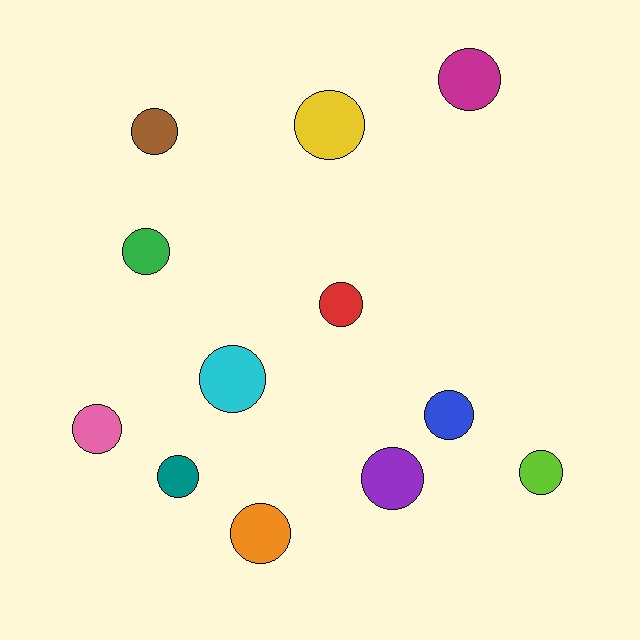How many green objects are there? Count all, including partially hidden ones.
There is 1 green object.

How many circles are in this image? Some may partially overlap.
There are 12 circles.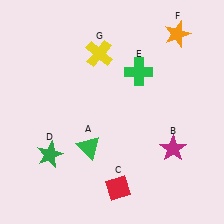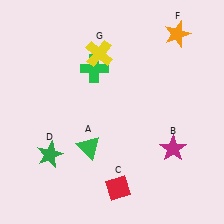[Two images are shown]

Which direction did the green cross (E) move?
The green cross (E) moved left.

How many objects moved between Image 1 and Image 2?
1 object moved between the two images.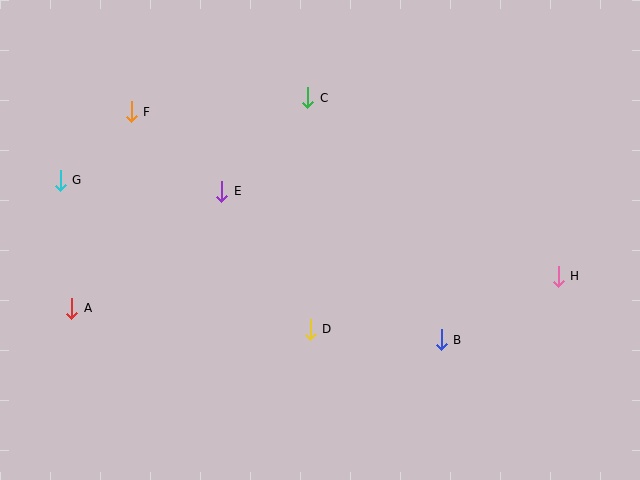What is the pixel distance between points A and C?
The distance between A and C is 316 pixels.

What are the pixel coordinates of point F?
Point F is at (131, 112).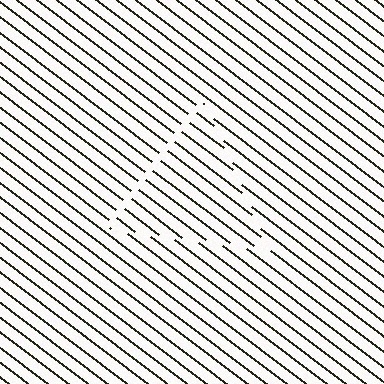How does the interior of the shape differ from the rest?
The interior of the shape contains the same grating, shifted by half a period — the contour is defined by the phase discontinuity where line-ends from the inner and outer gratings abut.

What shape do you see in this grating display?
An illusory triangle. The interior of the shape contains the same grating, shifted by half a period — the contour is defined by the phase discontinuity where line-ends from the inner and outer gratings abut.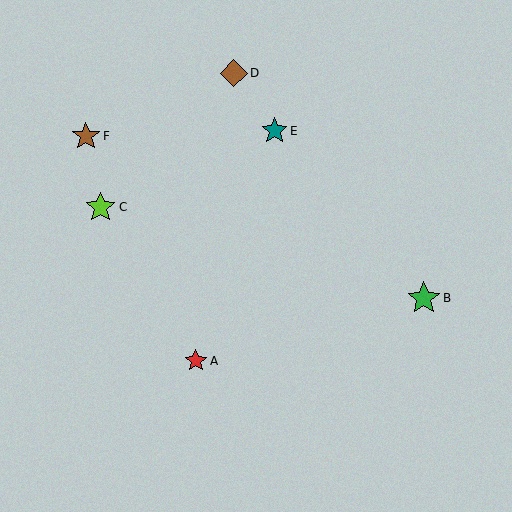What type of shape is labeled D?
Shape D is a brown diamond.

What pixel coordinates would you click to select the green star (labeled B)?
Click at (424, 298) to select the green star B.